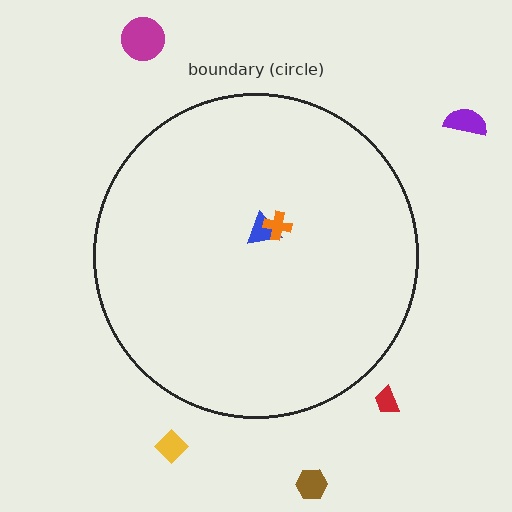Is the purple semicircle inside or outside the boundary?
Outside.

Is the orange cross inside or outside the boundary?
Inside.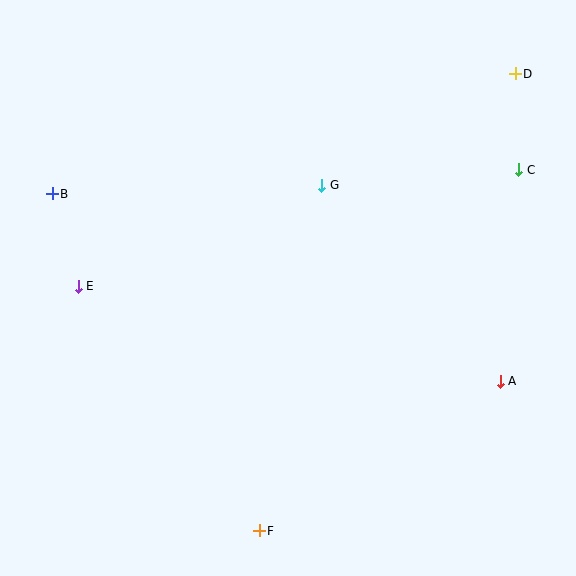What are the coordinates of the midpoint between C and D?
The midpoint between C and D is at (517, 122).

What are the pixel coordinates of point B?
Point B is at (52, 194).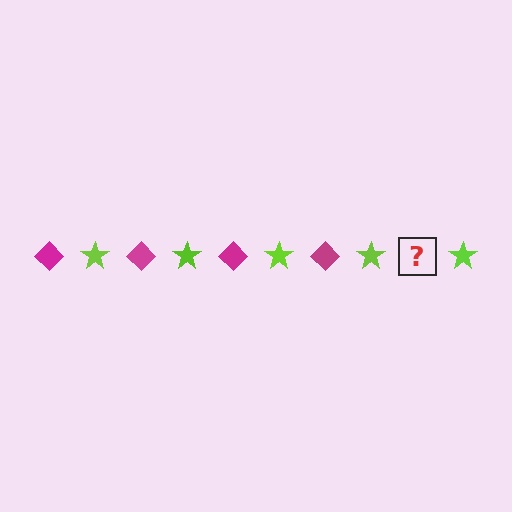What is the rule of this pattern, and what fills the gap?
The rule is that the pattern alternates between magenta diamond and lime star. The gap should be filled with a magenta diamond.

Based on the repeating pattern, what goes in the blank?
The blank should be a magenta diamond.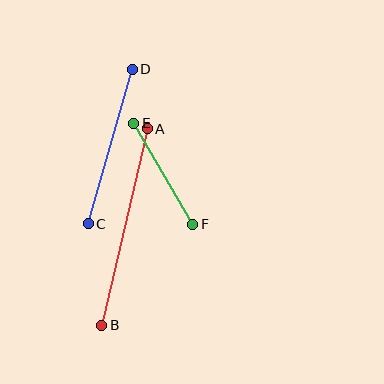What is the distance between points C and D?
The distance is approximately 161 pixels.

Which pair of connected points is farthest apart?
Points A and B are farthest apart.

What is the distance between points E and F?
The distance is approximately 117 pixels.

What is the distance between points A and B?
The distance is approximately 202 pixels.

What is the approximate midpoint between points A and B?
The midpoint is at approximately (125, 227) pixels.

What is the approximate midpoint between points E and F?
The midpoint is at approximately (163, 174) pixels.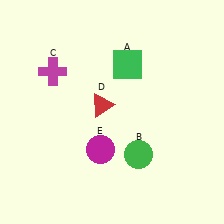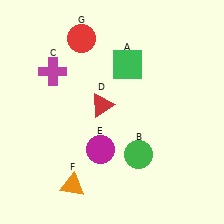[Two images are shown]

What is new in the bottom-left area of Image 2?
An orange triangle (F) was added in the bottom-left area of Image 2.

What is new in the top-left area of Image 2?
A red circle (G) was added in the top-left area of Image 2.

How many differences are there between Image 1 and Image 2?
There are 2 differences between the two images.